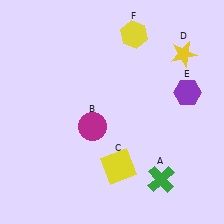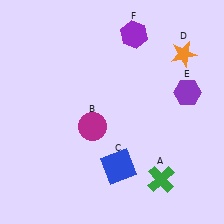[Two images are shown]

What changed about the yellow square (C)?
In Image 1, C is yellow. In Image 2, it changed to blue.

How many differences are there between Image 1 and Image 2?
There are 3 differences between the two images.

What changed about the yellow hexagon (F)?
In Image 1, F is yellow. In Image 2, it changed to purple.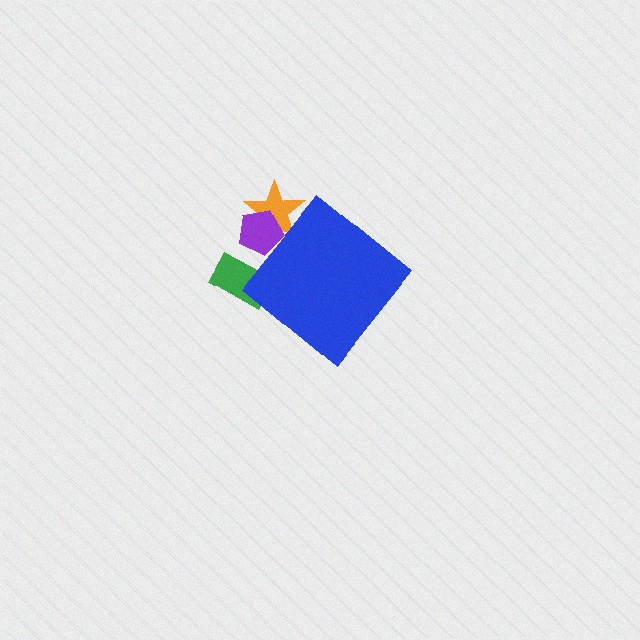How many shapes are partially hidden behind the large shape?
3 shapes are partially hidden.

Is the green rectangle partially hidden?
Yes, the green rectangle is partially hidden behind the blue diamond.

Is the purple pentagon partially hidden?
Yes, the purple pentagon is partially hidden behind the blue diamond.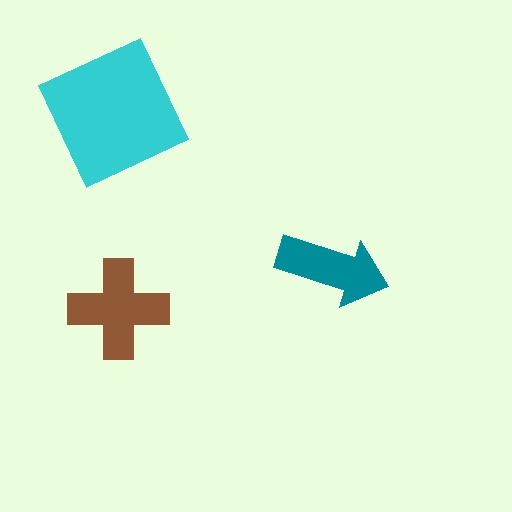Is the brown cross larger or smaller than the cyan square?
Smaller.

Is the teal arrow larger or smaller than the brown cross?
Smaller.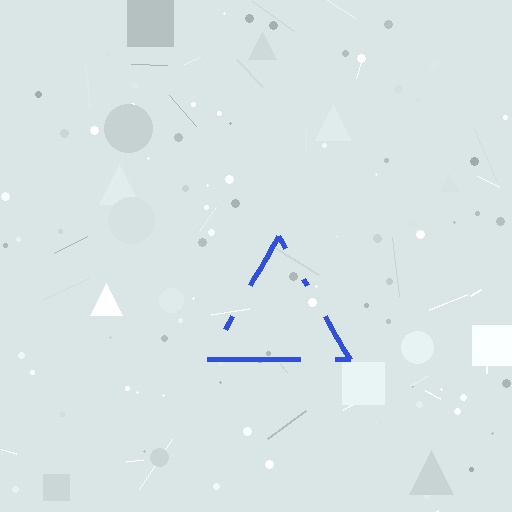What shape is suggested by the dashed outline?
The dashed outline suggests a triangle.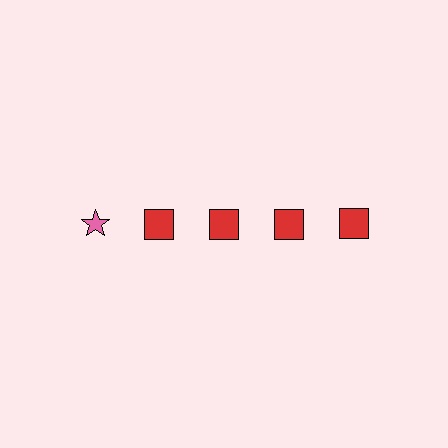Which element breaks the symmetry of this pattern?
The pink star in the top row, leftmost column breaks the symmetry. All other shapes are red squares.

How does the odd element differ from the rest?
It differs in both color (pink instead of red) and shape (star instead of square).